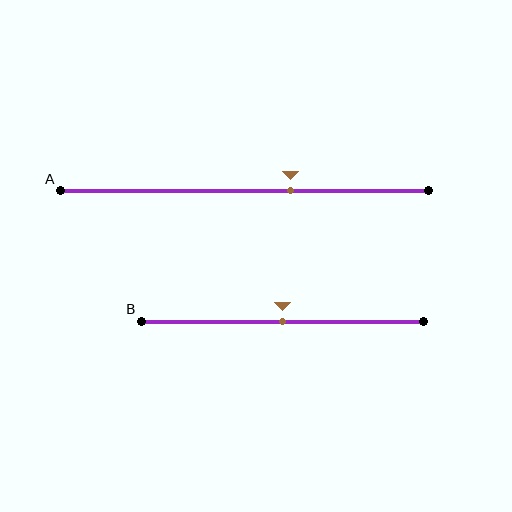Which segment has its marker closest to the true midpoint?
Segment B has its marker closest to the true midpoint.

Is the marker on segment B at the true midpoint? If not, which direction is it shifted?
Yes, the marker on segment B is at the true midpoint.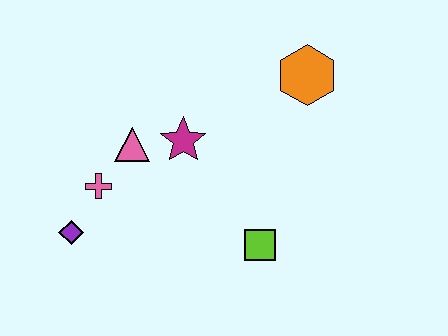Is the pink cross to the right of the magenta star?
No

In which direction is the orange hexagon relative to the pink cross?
The orange hexagon is to the right of the pink cross.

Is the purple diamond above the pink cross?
No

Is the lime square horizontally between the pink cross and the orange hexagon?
Yes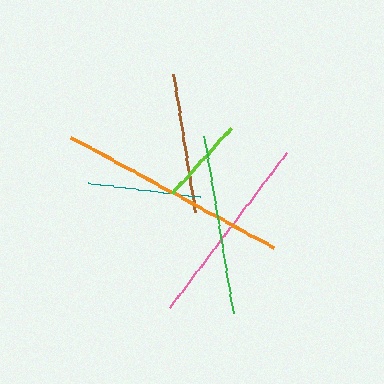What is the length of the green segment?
The green segment is approximately 181 pixels long.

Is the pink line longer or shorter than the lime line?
The pink line is longer than the lime line.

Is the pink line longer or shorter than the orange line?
The orange line is longer than the pink line.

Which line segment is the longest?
The orange line is the longest at approximately 230 pixels.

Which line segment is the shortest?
The lime line is the shortest at approximately 88 pixels.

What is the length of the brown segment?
The brown segment is approximately 140 pixels long.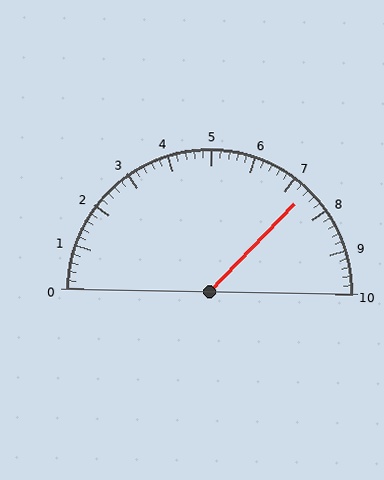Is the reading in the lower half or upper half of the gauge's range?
The reading is in the upper half of the range (0 to 10).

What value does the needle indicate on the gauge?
The needle indicates approximately 7.4.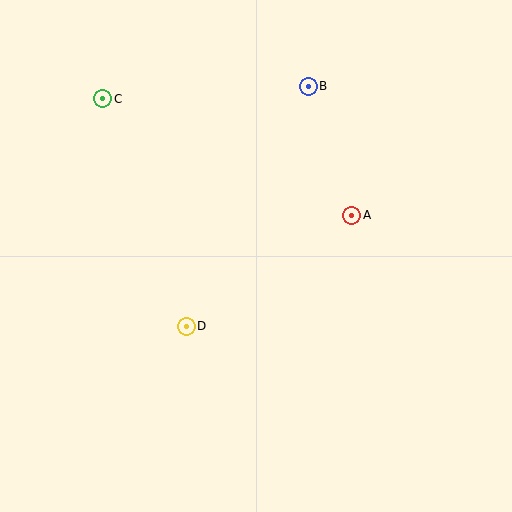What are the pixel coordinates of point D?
Point D is at (186, 326).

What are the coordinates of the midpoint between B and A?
The midpoint between B and A is at (330, 151).